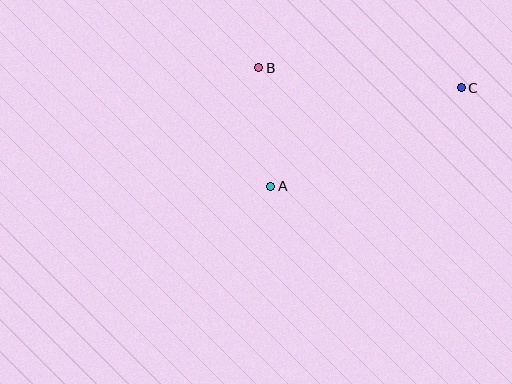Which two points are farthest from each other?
Points A and C are farthest from each other.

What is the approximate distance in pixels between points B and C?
The distance between B and C is approximately 204 pixels.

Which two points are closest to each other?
Points A and B are closest to each other.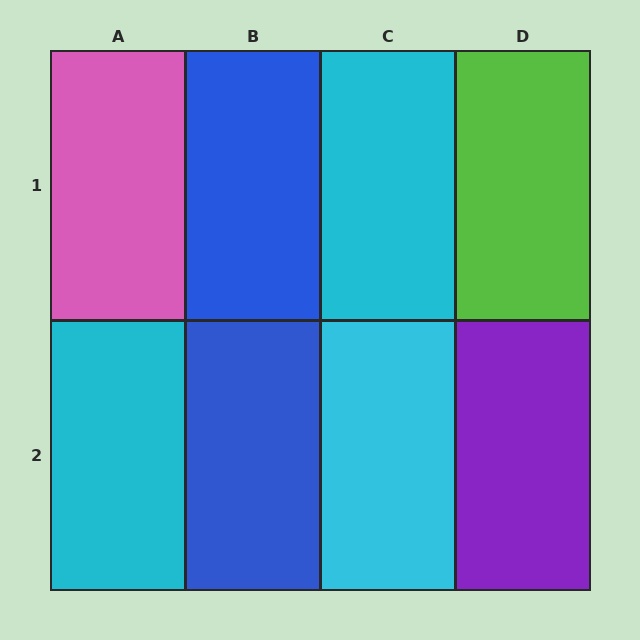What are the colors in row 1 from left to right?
Pink, blue, cyan, lime.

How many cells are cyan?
3 cells are cyan.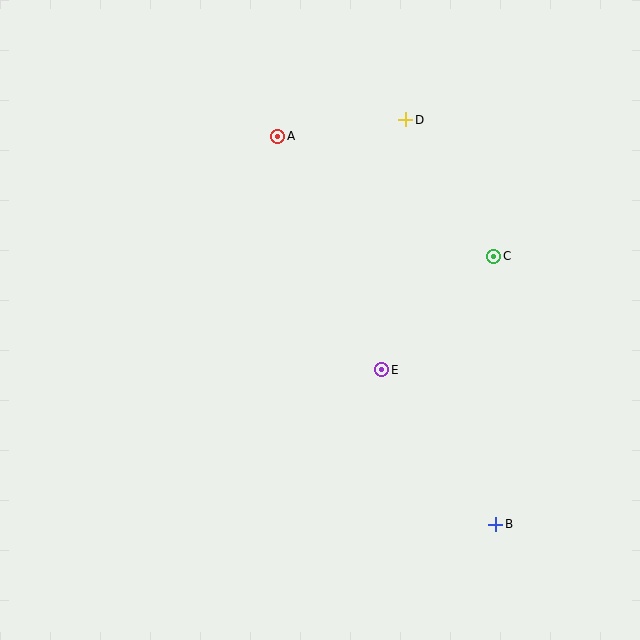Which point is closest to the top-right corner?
Point D is closest to the top-right corner.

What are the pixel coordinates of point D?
Point D is at (406, 120).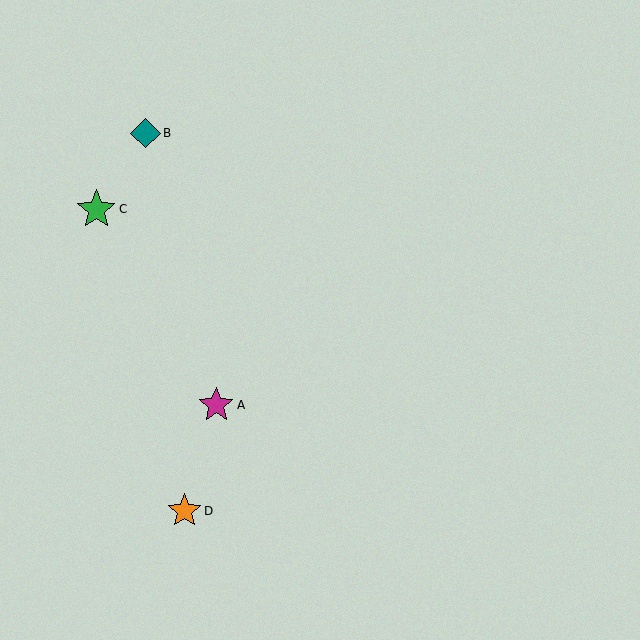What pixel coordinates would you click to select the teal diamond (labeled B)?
Click at (145, 133) to select the teal diamond B.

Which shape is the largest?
The green star (labeled C) is the largest.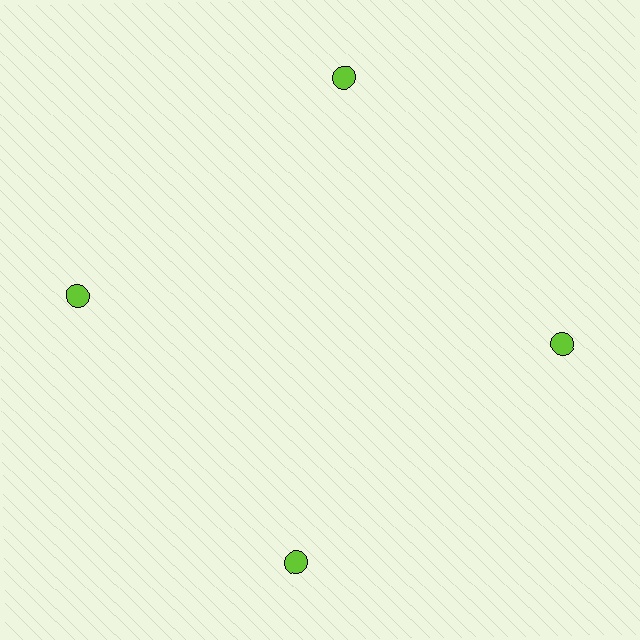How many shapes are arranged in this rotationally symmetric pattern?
There are 4 shapes, arranged in 4 groups of 1.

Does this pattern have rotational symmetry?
Yes, this pattern has 4-fold rotational symmetry. It looks the same after rotating 90 degrees around the center.